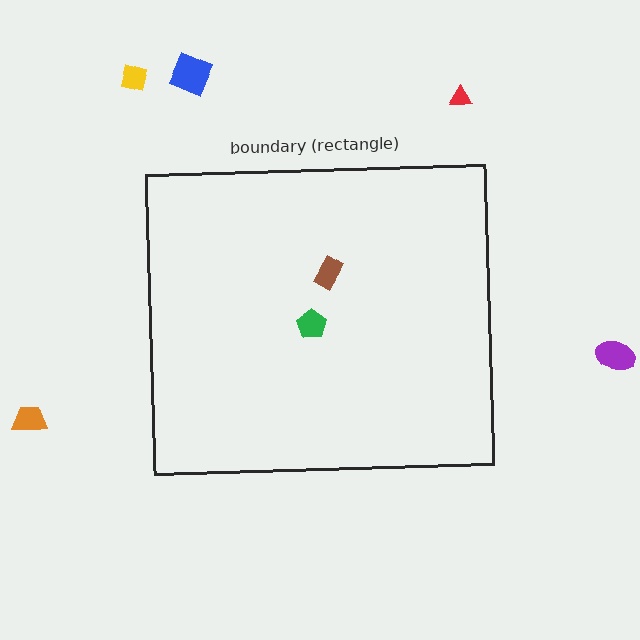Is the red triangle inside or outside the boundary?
Outside.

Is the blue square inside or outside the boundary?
Outside.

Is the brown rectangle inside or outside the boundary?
Inside.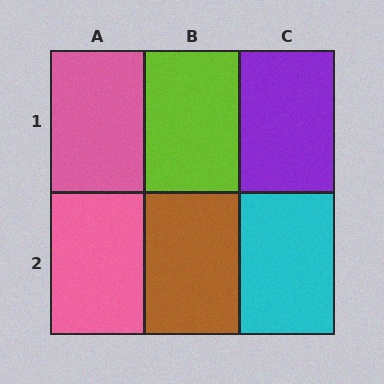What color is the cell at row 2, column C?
Cyan.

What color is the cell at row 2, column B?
Brown.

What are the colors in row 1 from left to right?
Pink, lime, purple.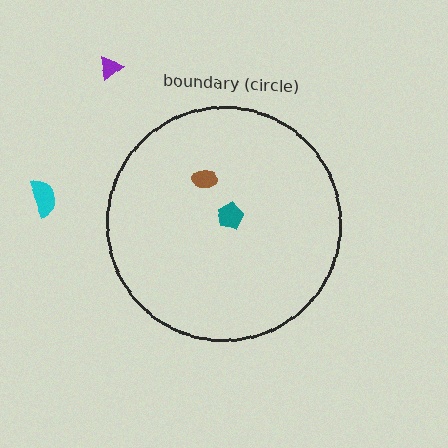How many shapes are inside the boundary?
2 inside, 2 outside.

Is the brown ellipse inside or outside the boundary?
Inside.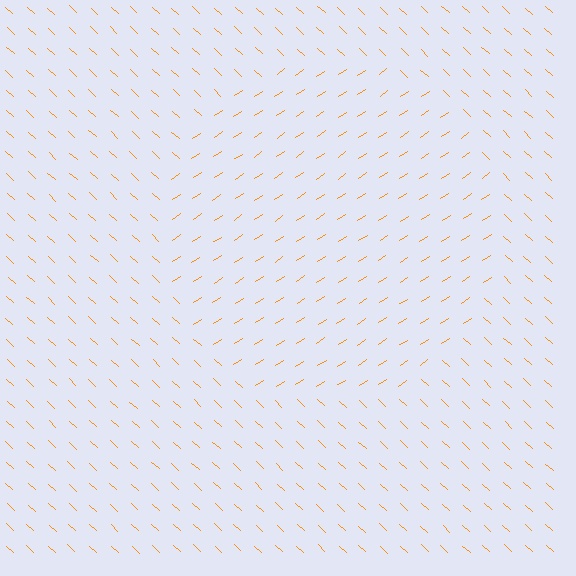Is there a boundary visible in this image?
Yes, there is a texture boundary formed by a change in line orientation.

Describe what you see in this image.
The image is filled with small orange line segments. A circle region in the image has lines oriented differently from the surrounding lines, creating a visible texture boundary.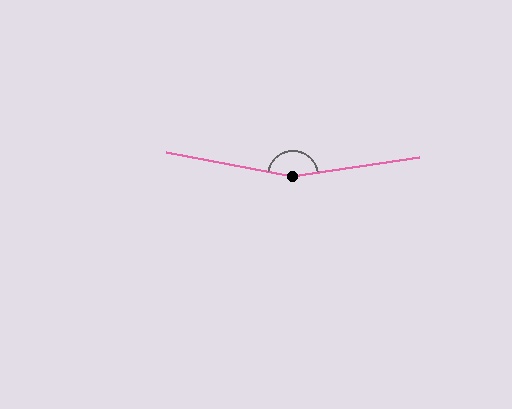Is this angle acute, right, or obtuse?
It is obtuse.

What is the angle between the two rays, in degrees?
Approximately 161 degrees.